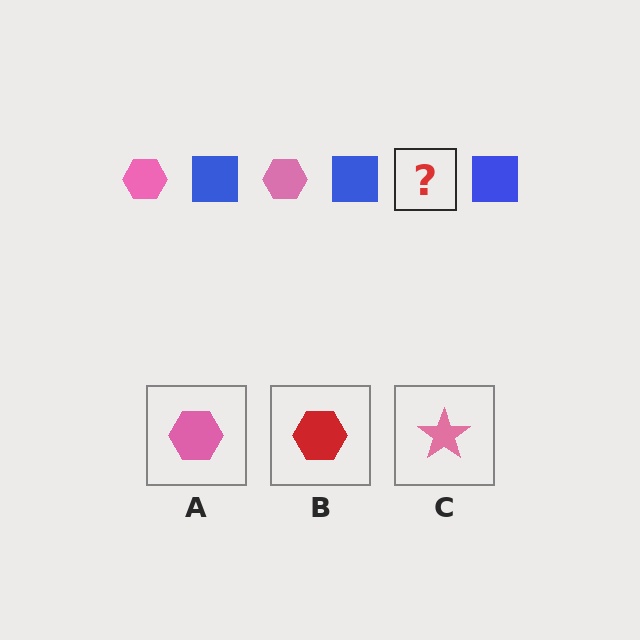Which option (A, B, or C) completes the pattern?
A.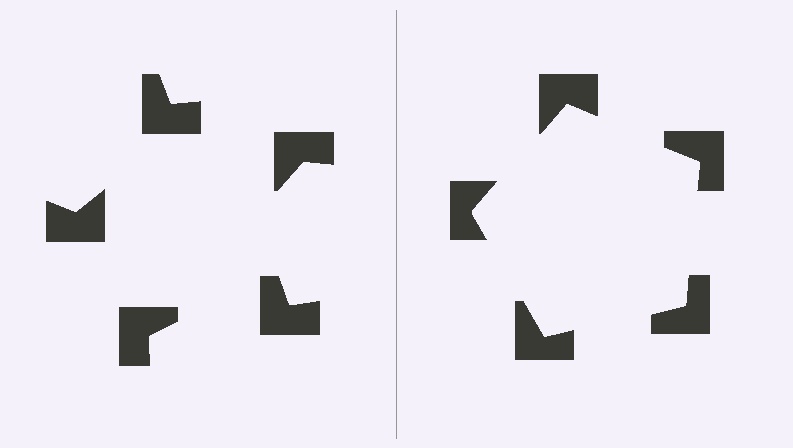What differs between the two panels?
The notched squares are positioned identically on both sides; only the wedge orientations differ. On the right they align to a pentagon; on the left they are misaligned.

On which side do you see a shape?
An illusory pentagon appears on the right side. On the left side the wedge cuts are rotated, so no coherent shape forms.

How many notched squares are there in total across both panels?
10 — 5 on each side.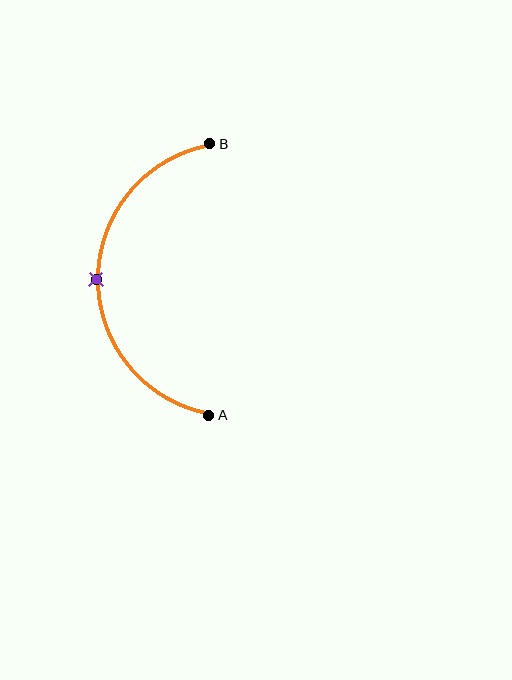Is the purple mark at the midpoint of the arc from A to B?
Yes. The purple mark lies on the arc at equal arc-length from both A and B — it is the arc midpoint.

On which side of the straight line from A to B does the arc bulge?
The arc bulges to the left of the straight line connecting A and B.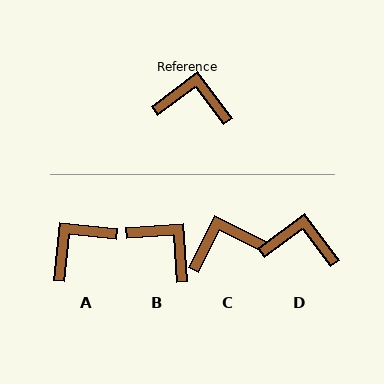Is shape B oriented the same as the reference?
No, it is off by about 33 degrees.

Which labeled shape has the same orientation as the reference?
D.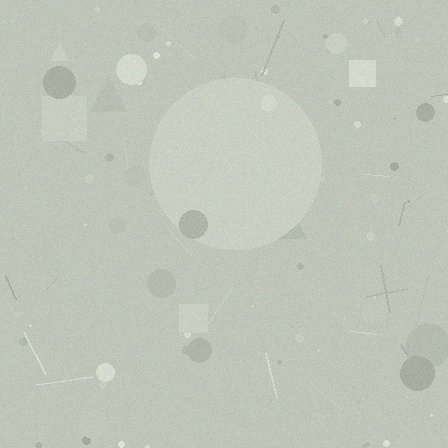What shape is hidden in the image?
A circle is hidden in the image.